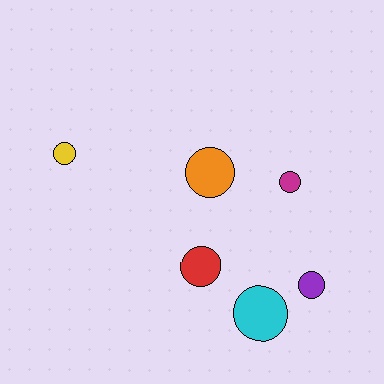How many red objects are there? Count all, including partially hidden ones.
There is 1 red object.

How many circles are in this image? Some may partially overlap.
There are 6 circles.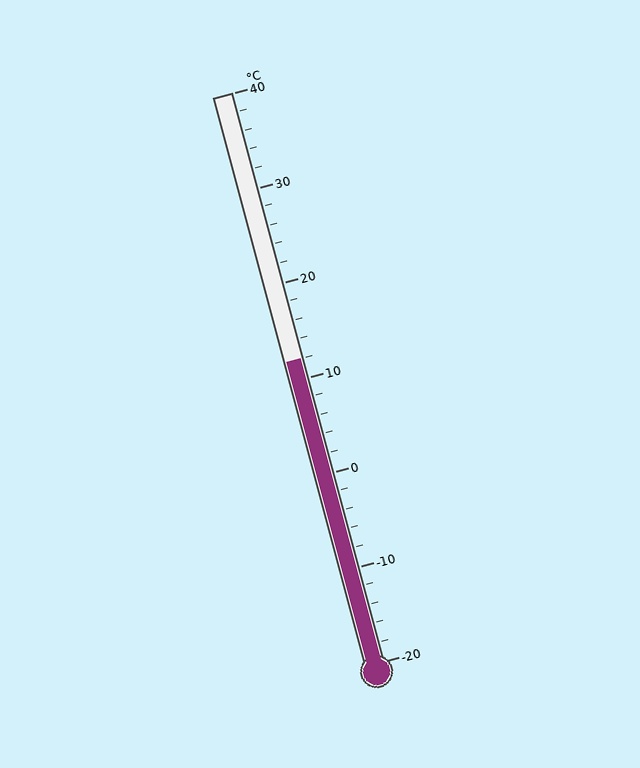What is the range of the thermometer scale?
The thermometer scale ranges from -20°C to 40°C.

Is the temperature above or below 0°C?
The temperature is above 0°C.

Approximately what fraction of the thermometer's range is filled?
The thermometer is filled to approximately 55% of its range.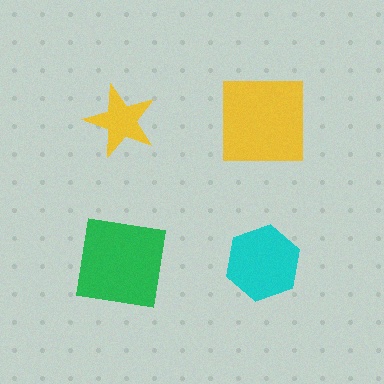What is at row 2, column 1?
A green square.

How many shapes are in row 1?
2 shapes.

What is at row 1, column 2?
A yellow square.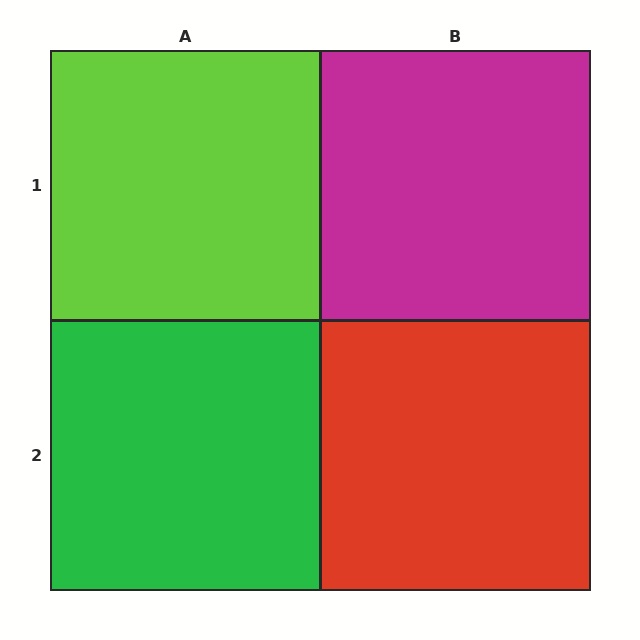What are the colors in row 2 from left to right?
Green, red.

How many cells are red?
1 cell is red.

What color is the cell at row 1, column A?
Lime.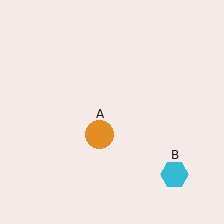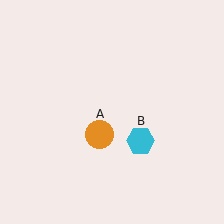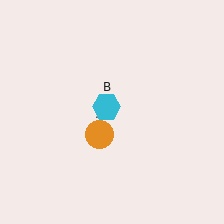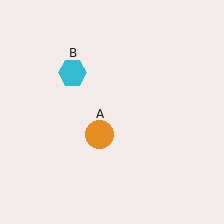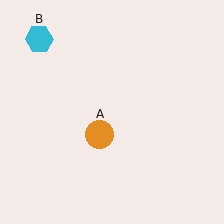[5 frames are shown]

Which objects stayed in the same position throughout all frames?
Orange circle (object A) remained stationary.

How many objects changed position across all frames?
1 object changed position: cyan hexagon (object B).